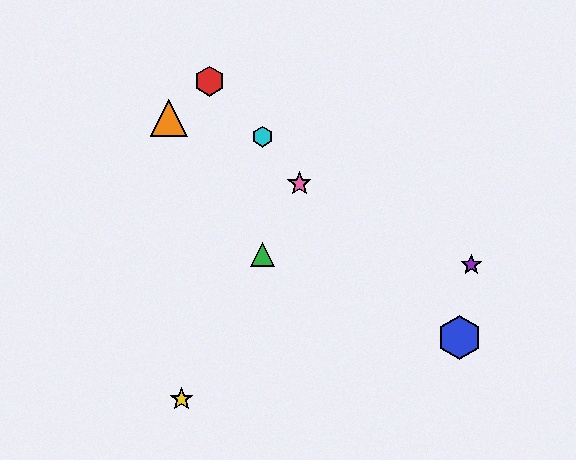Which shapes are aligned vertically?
The green triangle, the cyan hexagon are aligned vertically.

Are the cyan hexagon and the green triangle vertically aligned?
Yes, both are at x≈263.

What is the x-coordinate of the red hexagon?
The red hexagon is at x≈210.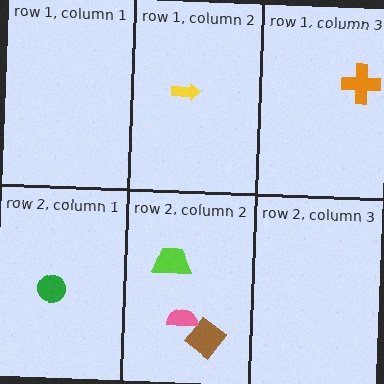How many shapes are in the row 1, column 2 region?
1.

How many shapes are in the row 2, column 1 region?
1.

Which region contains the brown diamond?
The row 2, column 2 region.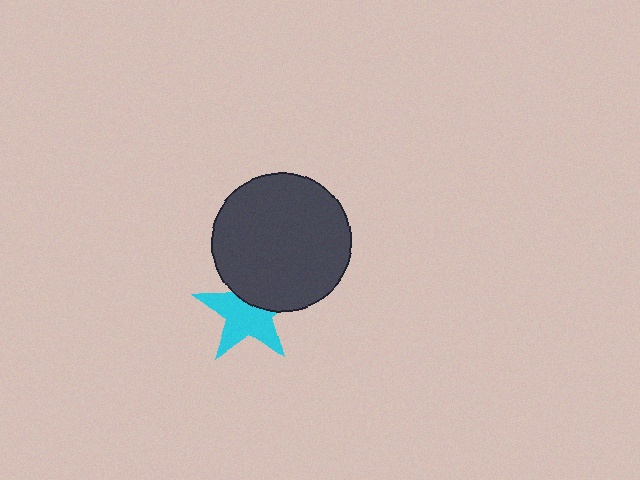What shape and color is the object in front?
The object in front is a dark gray circle.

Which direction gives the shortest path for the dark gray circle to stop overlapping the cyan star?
Moving up gives the shortest separation.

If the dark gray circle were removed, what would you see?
You would see the complete cyan star.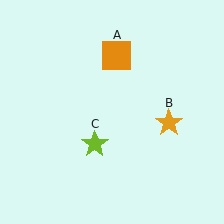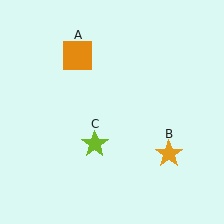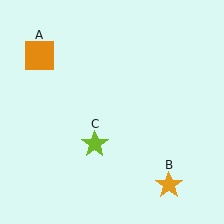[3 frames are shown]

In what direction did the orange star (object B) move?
The orange star (object B) moved down.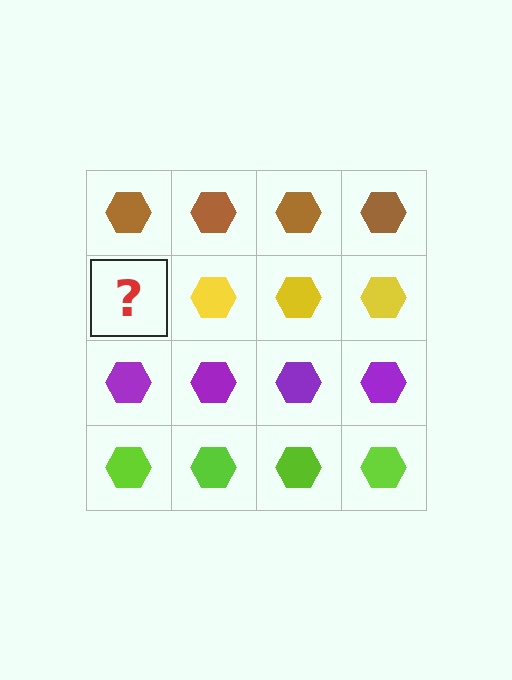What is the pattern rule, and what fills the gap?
The rule is that each row has a consistent color. The gap should be filled with a yellow hexagon.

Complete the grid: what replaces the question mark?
The question mark should be replaced with a yellow hexagon.